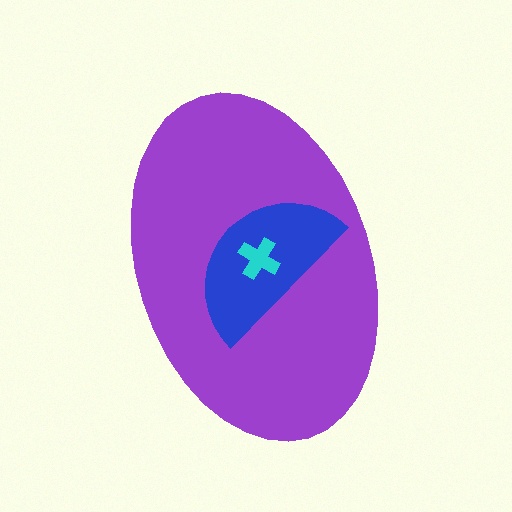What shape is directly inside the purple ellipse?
The blue semicircle.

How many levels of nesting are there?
3.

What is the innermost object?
The cyan cross.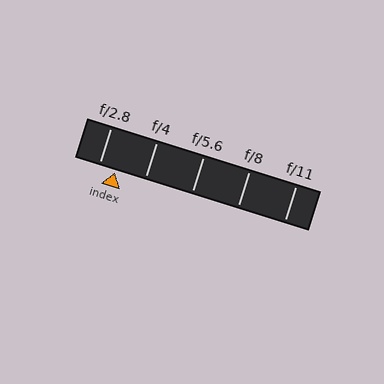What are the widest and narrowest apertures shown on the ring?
The widest aperture shown is f/2.8 and the narrowest is f/11.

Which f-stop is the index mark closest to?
The index mark is closest to f/2.8.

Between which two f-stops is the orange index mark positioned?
The index mark is between f/2.8 and f/4.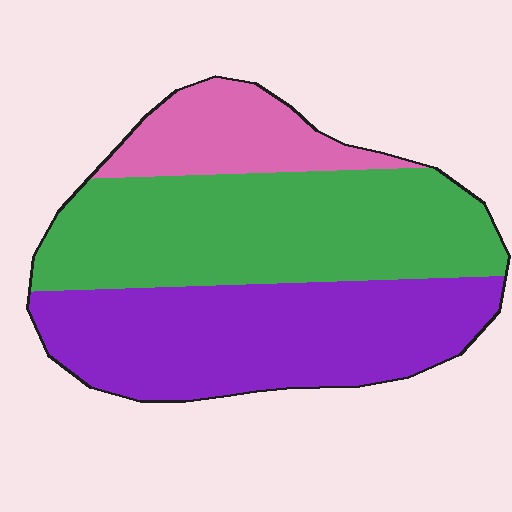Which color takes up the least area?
Pink, at roughly 15%.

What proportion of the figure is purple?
Purple takes up about two fifths (2/5) of the figure.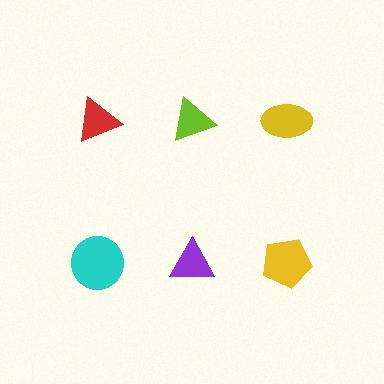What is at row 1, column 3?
A yellow ellipse.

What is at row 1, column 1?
A red triangle.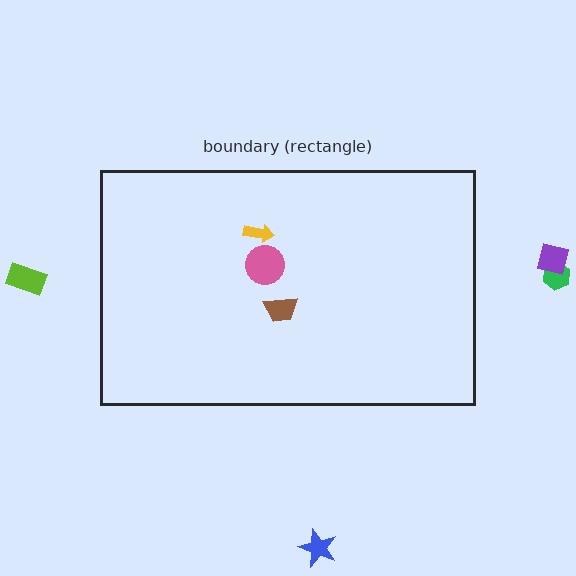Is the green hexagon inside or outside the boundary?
Outside.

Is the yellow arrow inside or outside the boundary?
Inside.